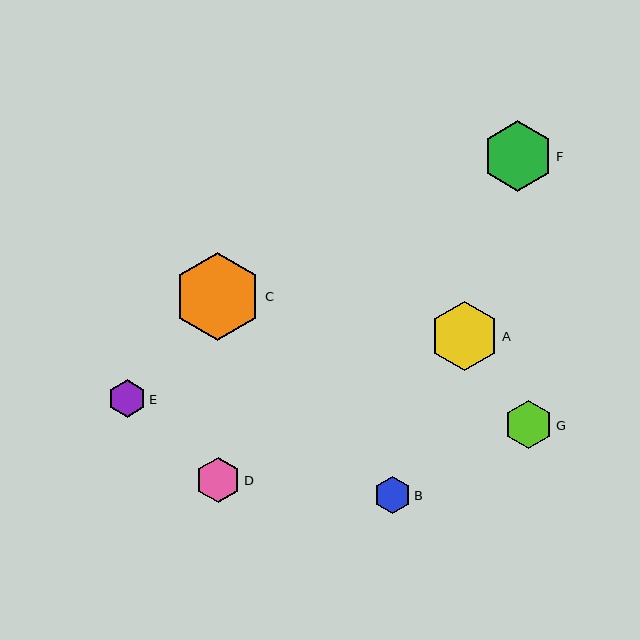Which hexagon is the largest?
Hexagon C is the largest with a size of approximately 88 pixels.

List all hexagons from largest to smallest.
From largest to smallest: C, F, A, G, D, E, B.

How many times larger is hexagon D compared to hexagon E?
Hexagon D is approximately 1.2 times the size of hexagon E.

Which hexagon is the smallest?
Hexagon B is the smallest with a size of approximately 37 pixels.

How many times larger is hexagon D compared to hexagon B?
Hexagon D is approximately 1.2 times the size of hexagon B.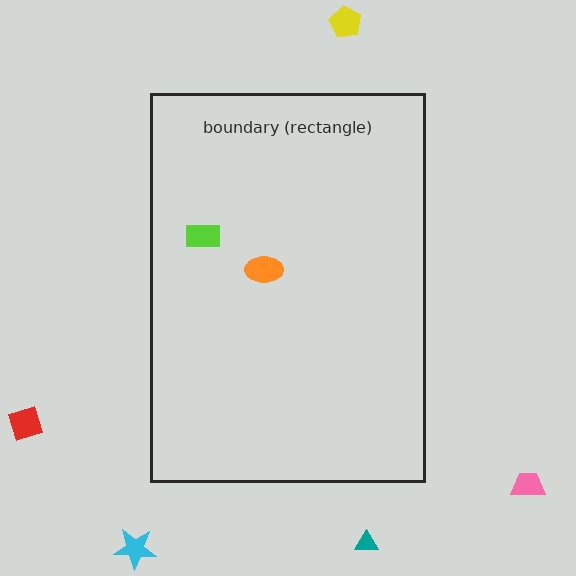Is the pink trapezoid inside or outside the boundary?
Outside.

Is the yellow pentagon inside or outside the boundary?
Outside.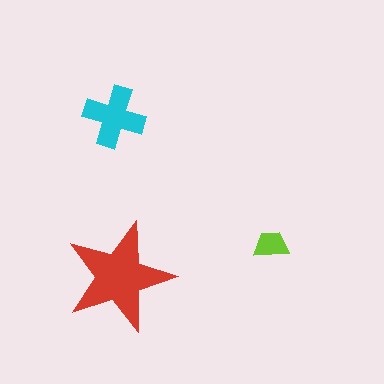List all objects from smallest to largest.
The lime trapezoid, the cyan cross, the red star.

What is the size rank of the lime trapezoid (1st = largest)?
3rd.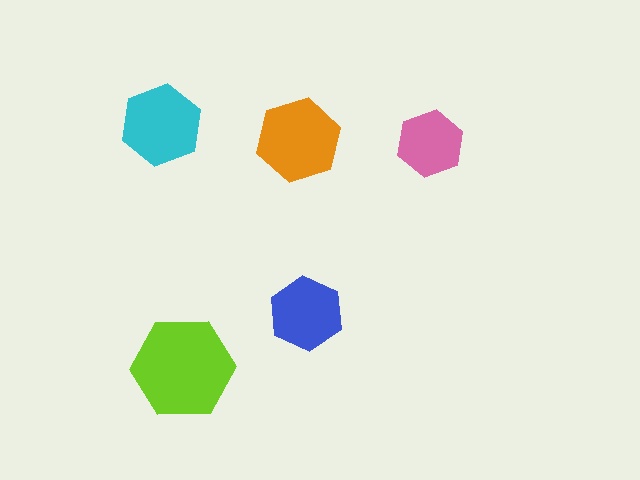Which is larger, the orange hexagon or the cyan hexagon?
The orange one.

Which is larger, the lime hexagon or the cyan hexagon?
The lime one.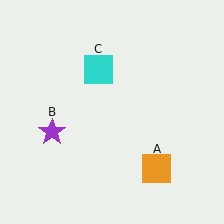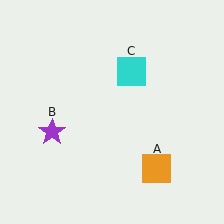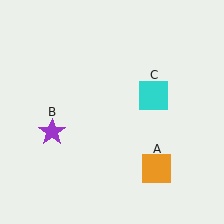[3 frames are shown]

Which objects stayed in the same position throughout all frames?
Orange square (object A) and purple star (object B) remained stationary.